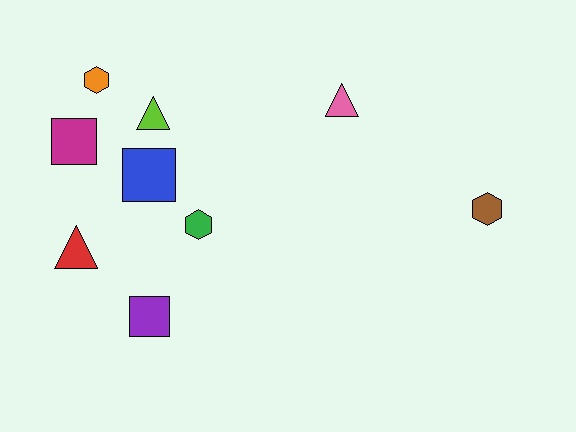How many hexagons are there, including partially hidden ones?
There are 3 hexagons.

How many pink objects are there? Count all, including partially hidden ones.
There is 1 pink object.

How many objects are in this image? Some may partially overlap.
There are 9 objects.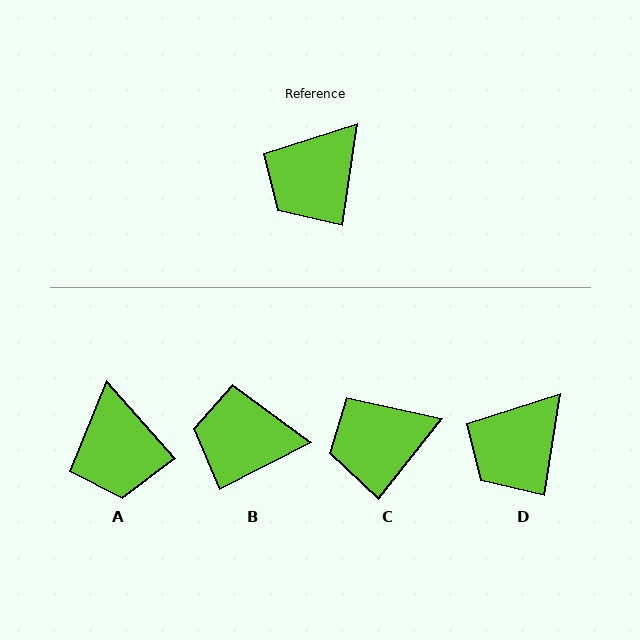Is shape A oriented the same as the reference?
No, it is off by about 50 degrees.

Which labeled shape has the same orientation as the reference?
D.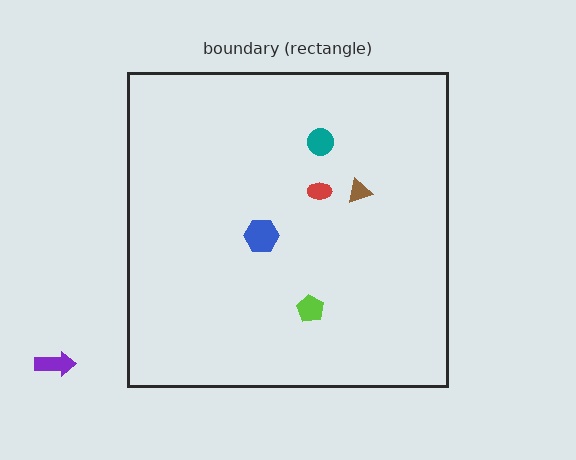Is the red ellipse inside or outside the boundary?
Inside.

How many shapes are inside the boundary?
5 inside, 1 outside.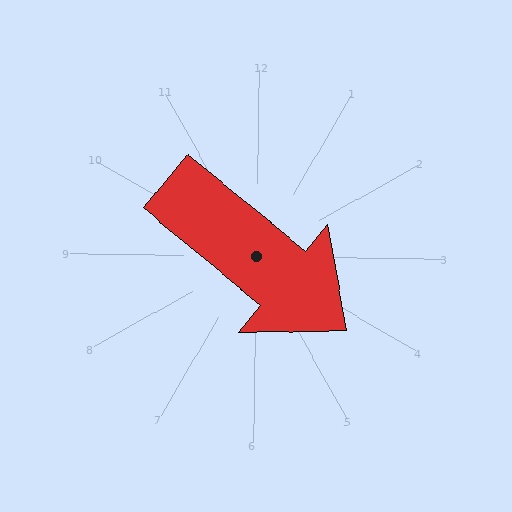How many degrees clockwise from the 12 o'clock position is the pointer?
Approximately 129 degrees.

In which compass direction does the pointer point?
Southeast.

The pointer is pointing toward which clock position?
Roughly 4 o'clock.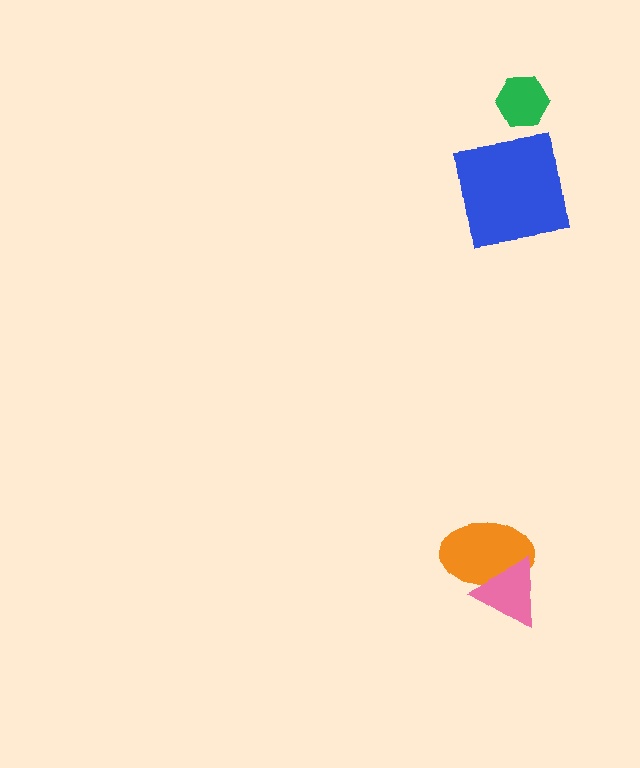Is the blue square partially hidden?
No, no other shape covers it.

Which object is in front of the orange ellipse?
The pink triangle is in front of the orange ellipse.